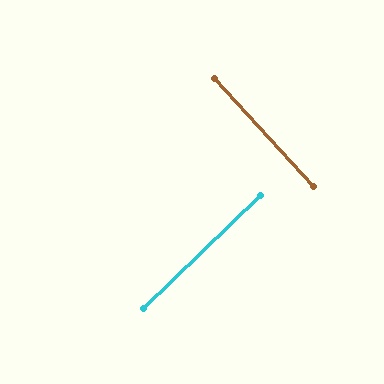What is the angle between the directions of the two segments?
Approximately 89 degrees.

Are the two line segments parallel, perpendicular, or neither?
Perpendicular — they meet at approximately 89°.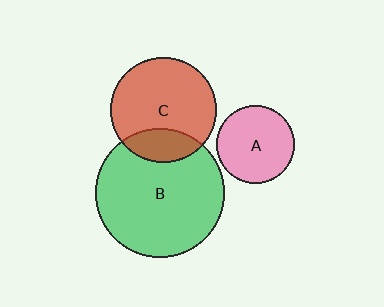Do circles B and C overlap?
Yes.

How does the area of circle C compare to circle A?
Approximately 1.8 times.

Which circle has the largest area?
Circle B (green).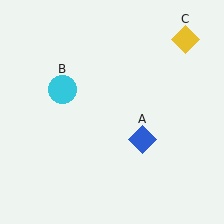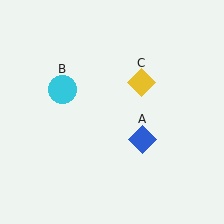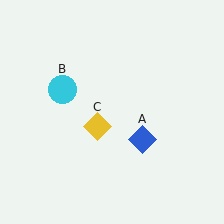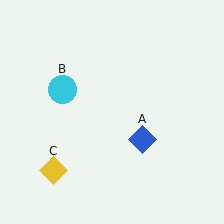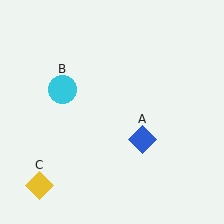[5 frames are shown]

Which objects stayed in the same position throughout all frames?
Blue diamond (object A) and cyan circle (object B) remained stationary.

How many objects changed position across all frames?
1 object changed position: yellow diamond (object C).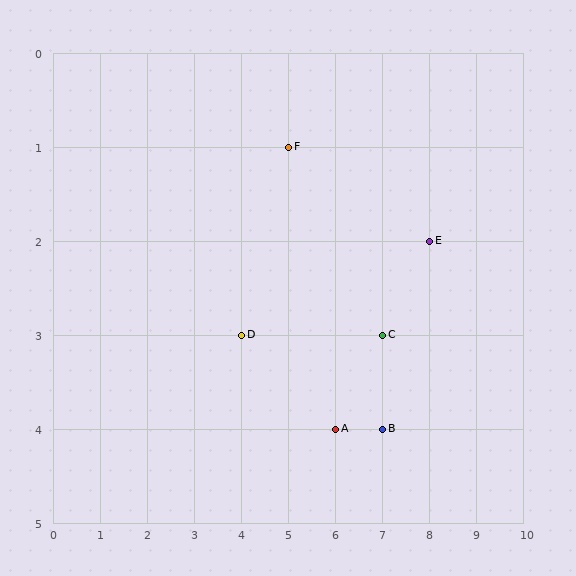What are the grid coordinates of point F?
Point F is at grid coordinates (5, 1).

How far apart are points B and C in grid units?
Points B and C are 1 row apart.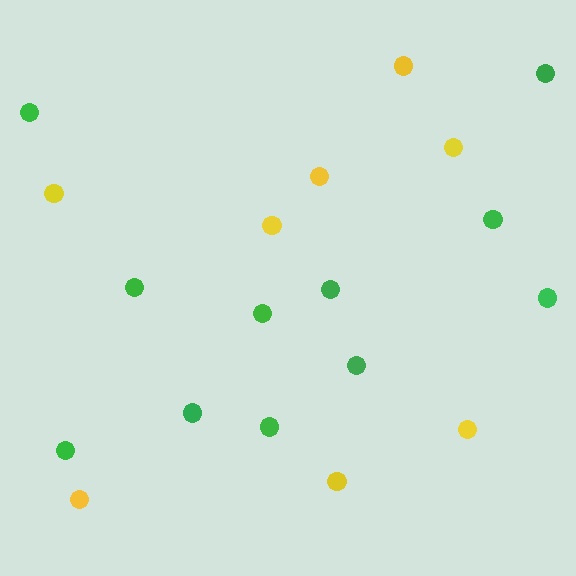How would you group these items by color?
There are 2 groups: one group of yellow circles (8) and one group of green circles (11).